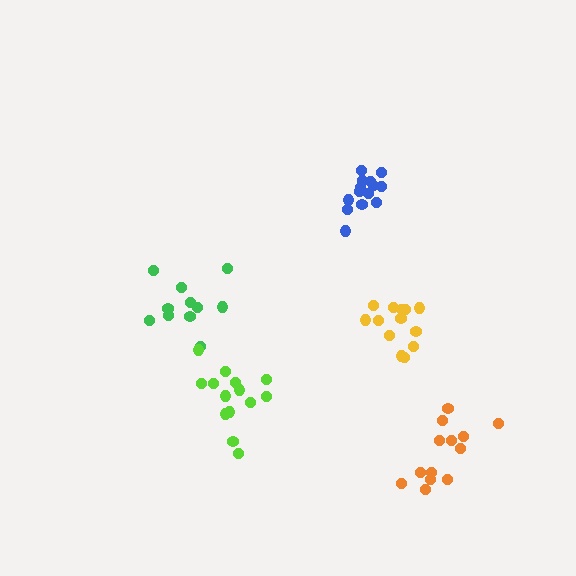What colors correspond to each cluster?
The clusters are colored: yellow, blue, green, orange, lime.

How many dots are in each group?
Group 1: 13 dots, Group 2: 14 dots, Group 3: 11 dots, Group 4: 13 dots, Group 5: 14 dots (65 total).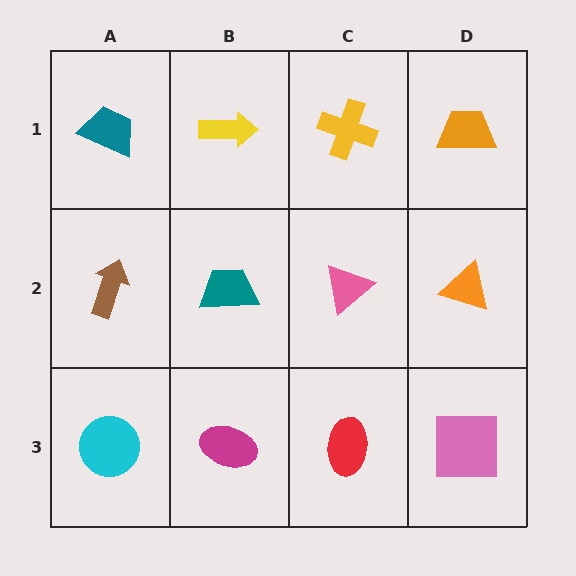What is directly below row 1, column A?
A brown arrow.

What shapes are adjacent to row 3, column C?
A pink triangle (row 2, column C), a magenta ellipse (row 3, column B), a pink square (row 3, column D).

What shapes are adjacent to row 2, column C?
A yellow cross (row 1, column C), a red ellipse (row 3, column C), a teal trapezoid (row 2, column B), an orange triangle (row 2, column D).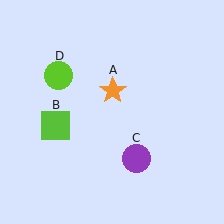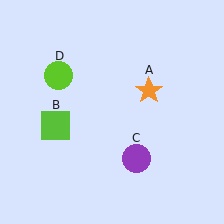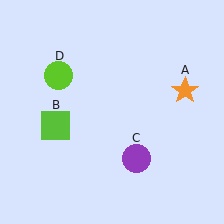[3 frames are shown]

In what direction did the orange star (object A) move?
The orange star (object A) moved right.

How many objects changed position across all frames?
1 object changed position: orange star (object A).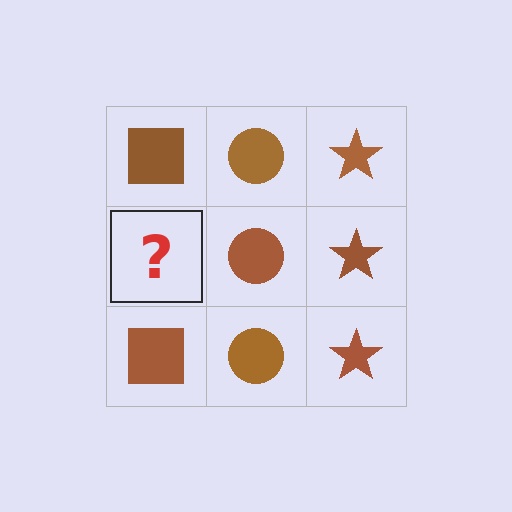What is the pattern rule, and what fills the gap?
The rule is that each column has a consistent shape. The gap should be filled with a brown square.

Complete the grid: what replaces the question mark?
The question mark should be replaced with a brown square.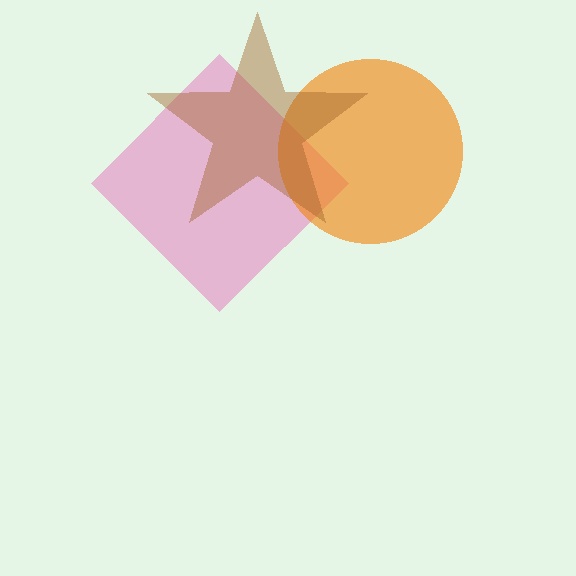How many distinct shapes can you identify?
There are 3 distinct shapes: a pink diamond, an orange circle, a brown star.